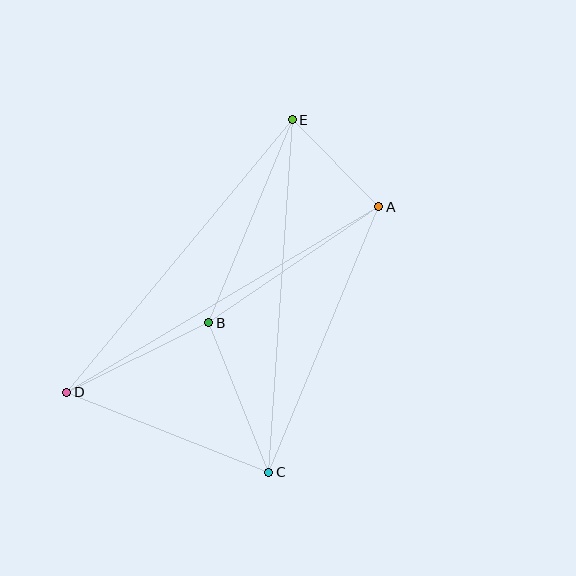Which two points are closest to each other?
Points A and E are closest to each other.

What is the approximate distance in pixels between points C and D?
The distance between C and D is approximately 217 pixels.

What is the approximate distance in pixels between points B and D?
The distance between B and D is approximately 158 pixels.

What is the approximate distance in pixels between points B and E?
The distance between B and E is approximately 220 pixels.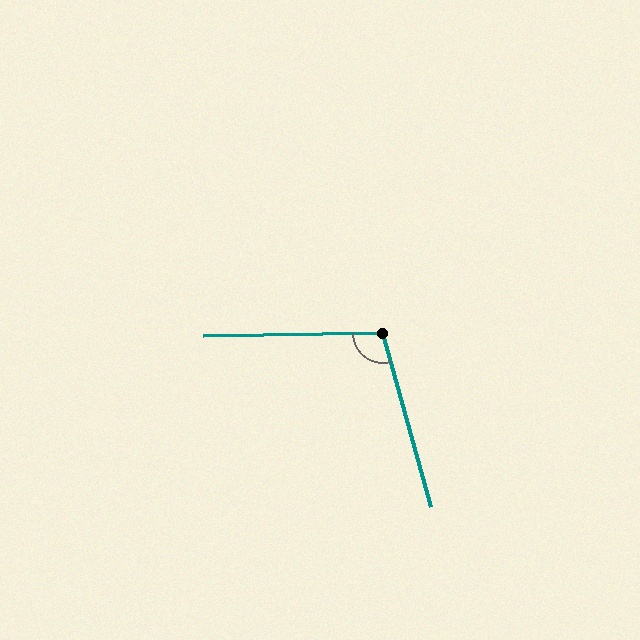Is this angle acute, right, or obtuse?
It is obtuse.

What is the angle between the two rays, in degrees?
Approximately 104 degrees.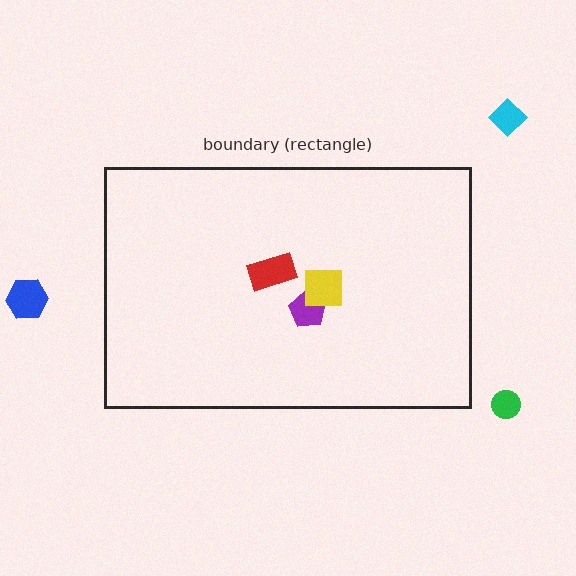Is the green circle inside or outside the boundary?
Outside.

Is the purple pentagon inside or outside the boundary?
Inside.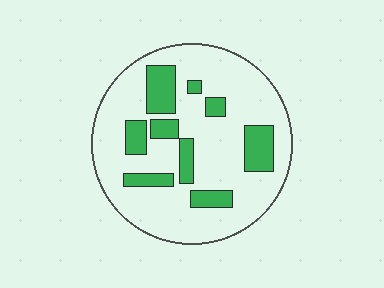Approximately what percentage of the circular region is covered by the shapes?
Approximately 20%.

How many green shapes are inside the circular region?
9.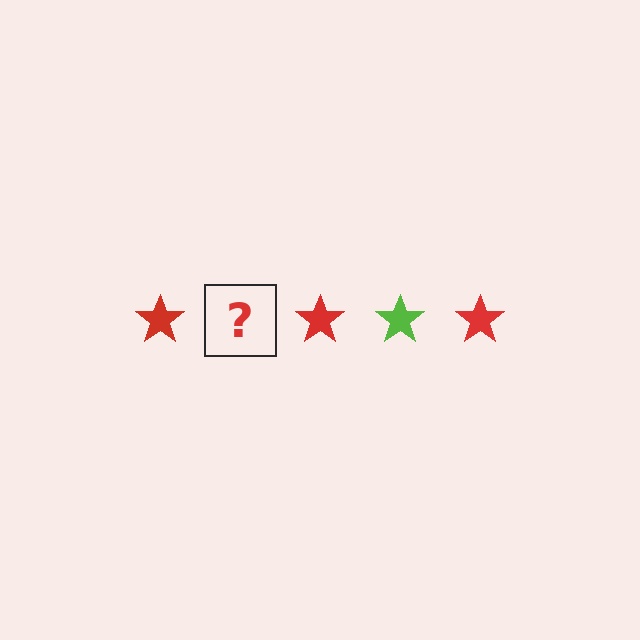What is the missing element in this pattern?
The missing element is a lime star.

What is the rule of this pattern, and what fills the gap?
The rule is that the pattern cycles through red, lime stars. The gap should be filled with a lime star.